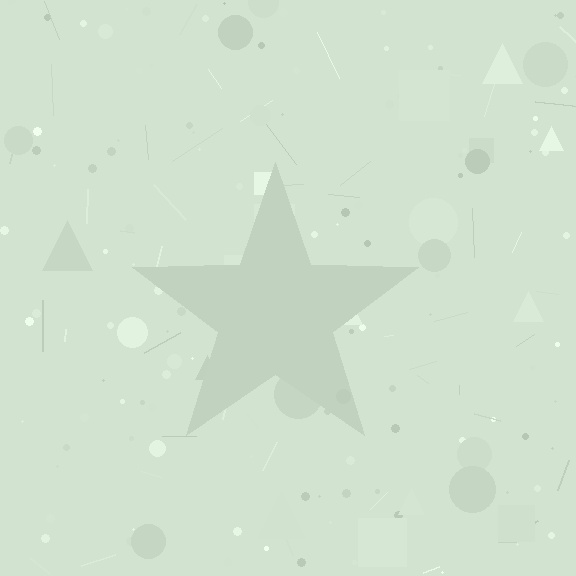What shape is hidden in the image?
A star is hidden in the image.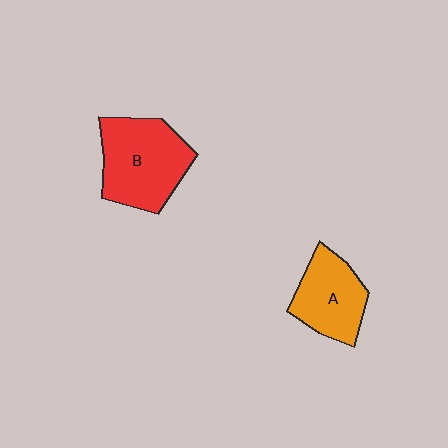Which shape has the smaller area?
Shape A (orange).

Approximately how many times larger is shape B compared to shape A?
Approximately 1.4 times.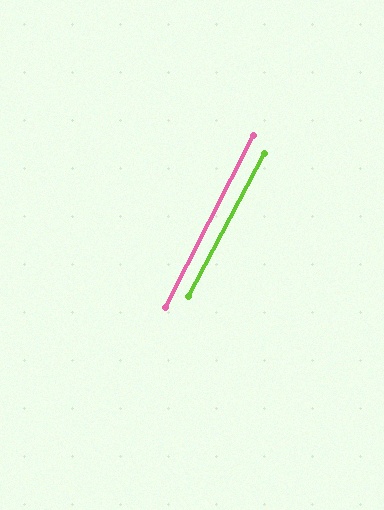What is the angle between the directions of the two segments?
Approximately 1 degree.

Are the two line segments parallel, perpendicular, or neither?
Parallel — their directions differ by only 0.7°.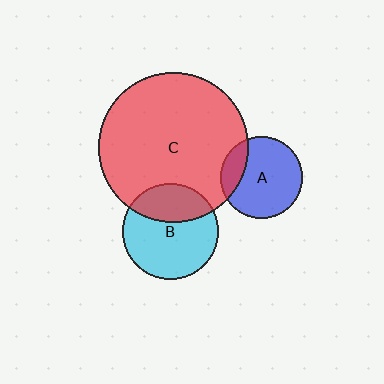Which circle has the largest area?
Circle C (red).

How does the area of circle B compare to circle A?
Approximately 1.4 times.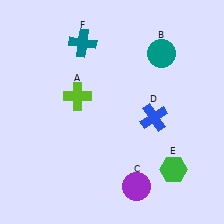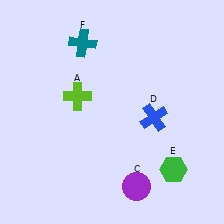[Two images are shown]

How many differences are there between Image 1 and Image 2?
There is 1 difference between the two images.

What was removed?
The teal circle (B) was removed in Image 2.